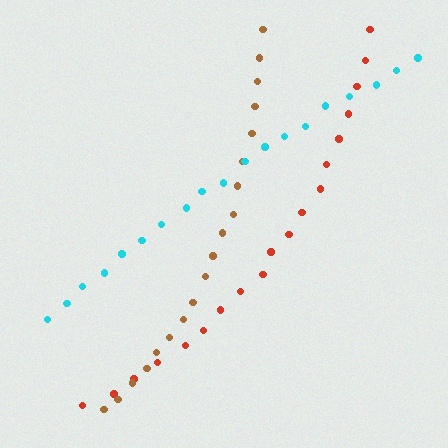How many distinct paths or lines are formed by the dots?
There are 3 distinct paths.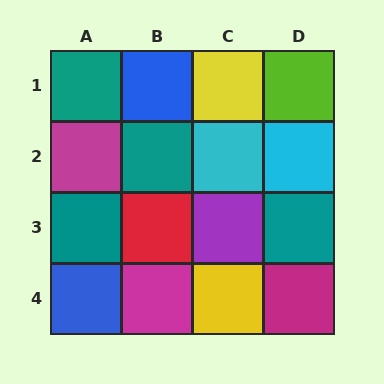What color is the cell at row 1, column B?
Blue.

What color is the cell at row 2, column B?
Teal.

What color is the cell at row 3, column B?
Red.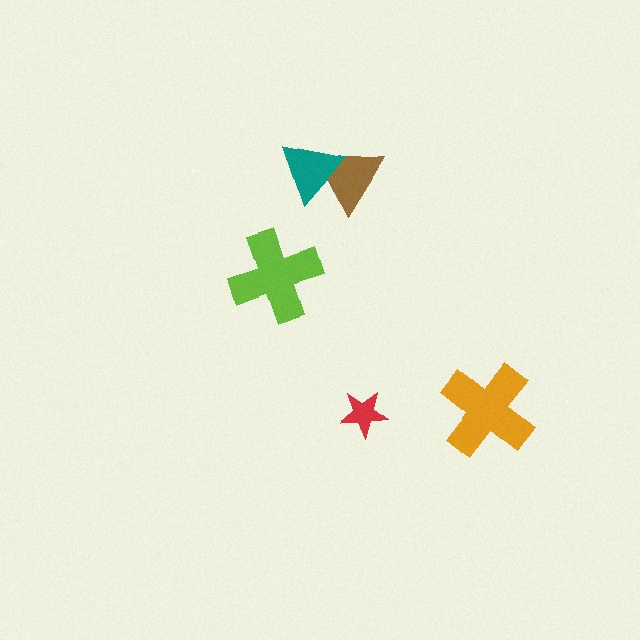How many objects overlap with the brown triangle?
1 object overlaps with the brown triangle.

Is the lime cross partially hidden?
No, no other shape covers it.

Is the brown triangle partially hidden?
Yes, it is partially covered by another shape.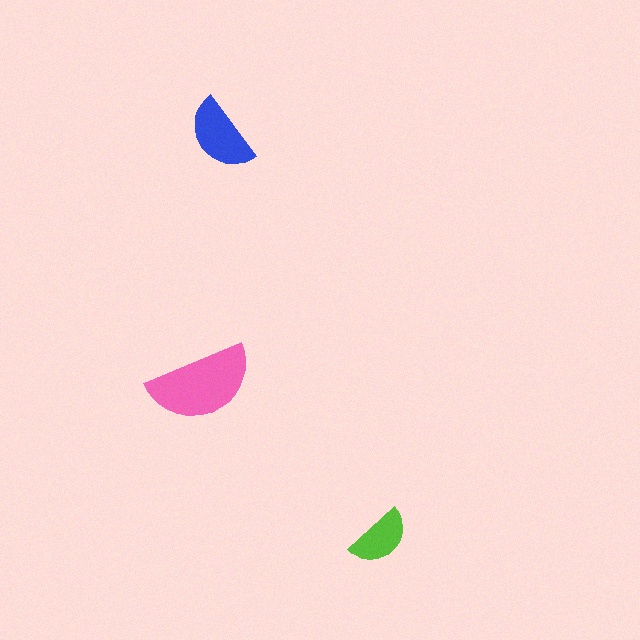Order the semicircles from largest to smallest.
the pink one, the blue one, the lime one.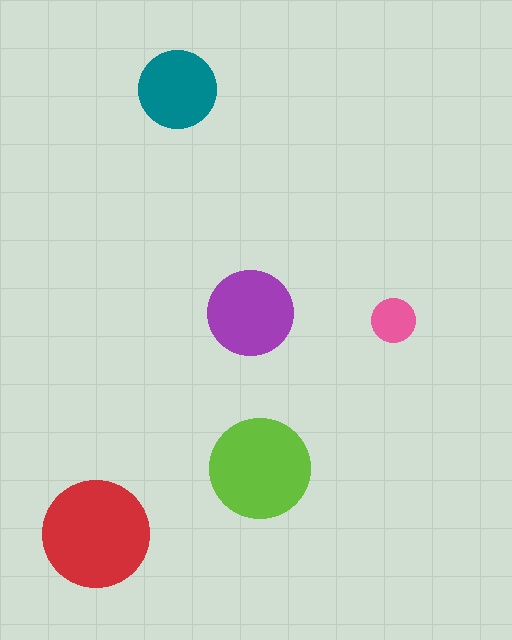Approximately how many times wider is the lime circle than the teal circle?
About 1.5 times wider.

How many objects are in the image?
There are 5 objects in the image.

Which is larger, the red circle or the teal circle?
The red one.